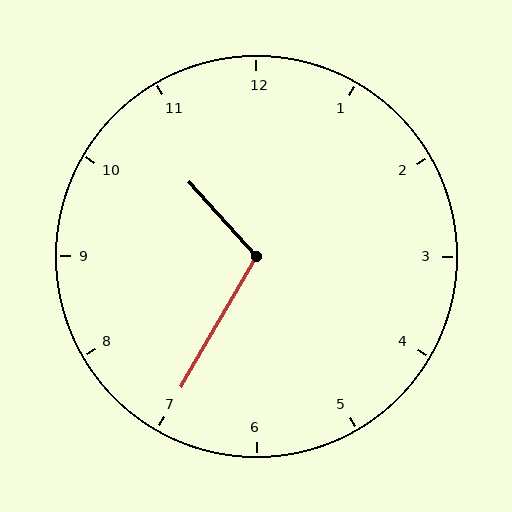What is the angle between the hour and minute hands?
Approximately 108 degrees.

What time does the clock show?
10:35.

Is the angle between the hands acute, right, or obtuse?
It is obtuse.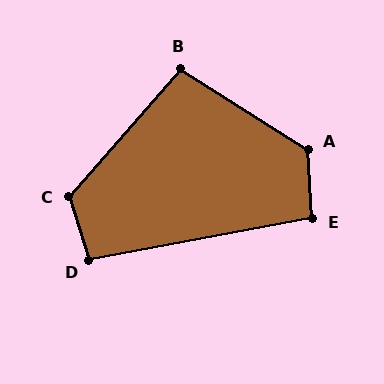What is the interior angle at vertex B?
Approximately 99 degrees (obtuse).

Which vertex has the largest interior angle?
A, at approximately 126 degrees.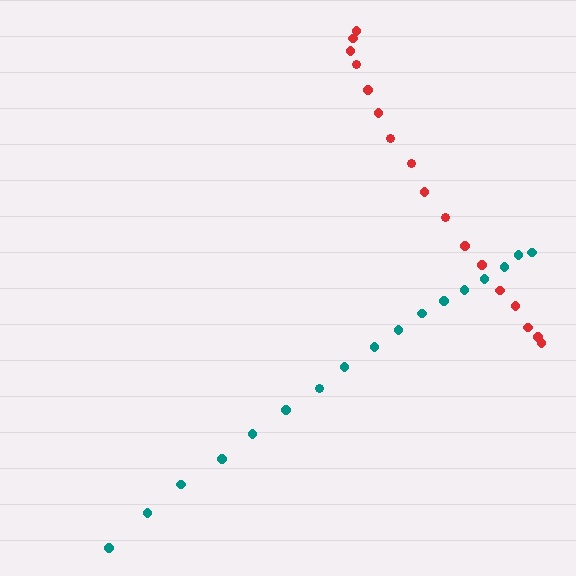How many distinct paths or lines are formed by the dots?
There are 2 distinct paths.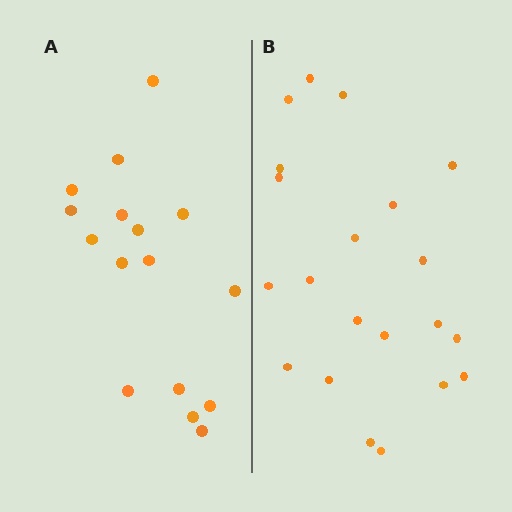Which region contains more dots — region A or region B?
Region B (the right region) has more dots.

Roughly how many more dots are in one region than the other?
Region B has about 5 more dots than region A.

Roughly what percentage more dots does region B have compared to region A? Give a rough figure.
About 30% more.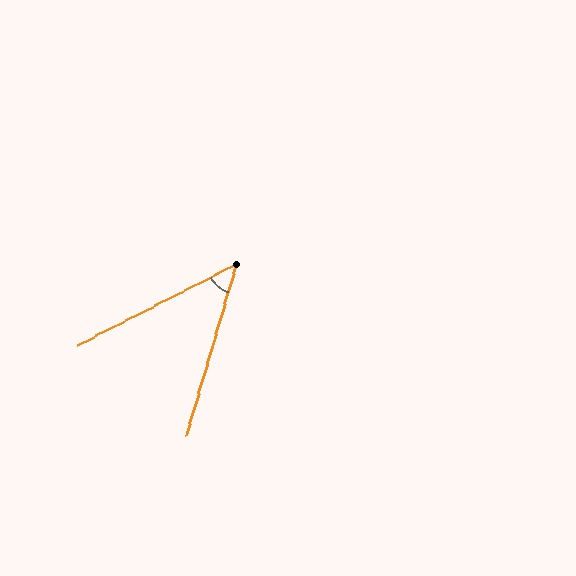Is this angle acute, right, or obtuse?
It is acute.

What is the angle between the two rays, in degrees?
Approximately 47 degrees.